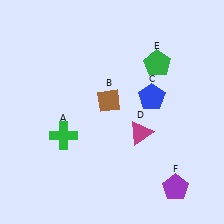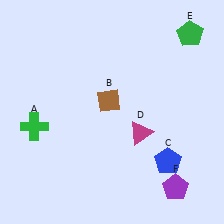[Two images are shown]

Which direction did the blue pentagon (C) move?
The blue pentagon (C) moved down.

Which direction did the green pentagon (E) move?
The green pentagon (E) moved right.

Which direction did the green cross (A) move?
The green cross (A) moved left.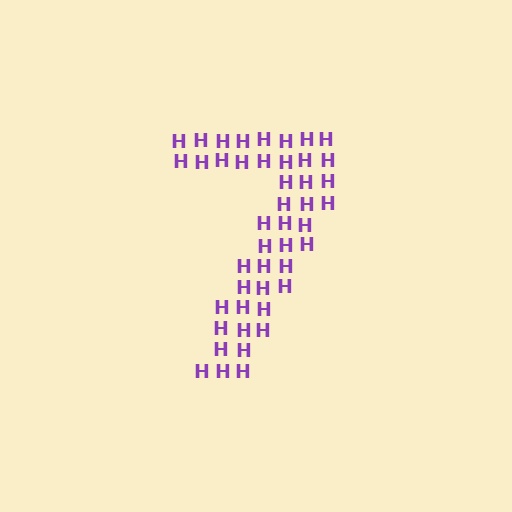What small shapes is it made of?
It is made of small letter H's.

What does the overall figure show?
The overall figure shows the digit 7.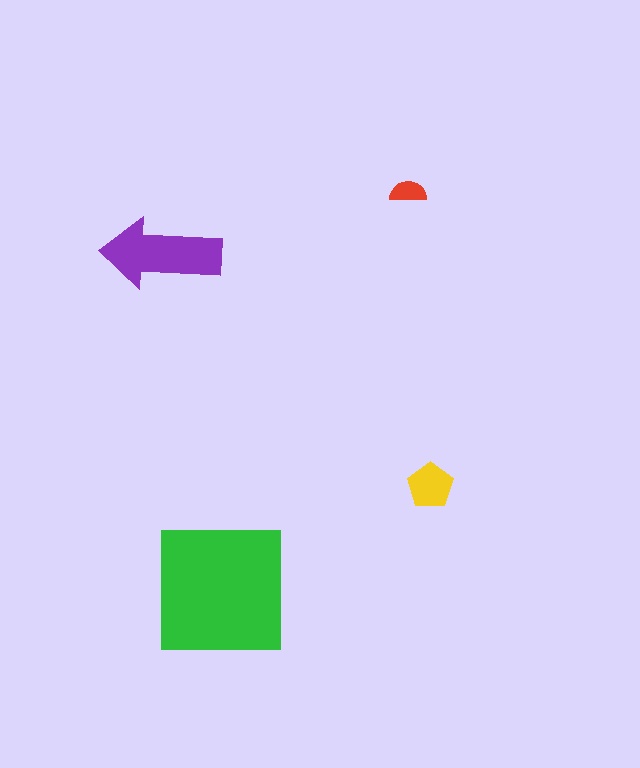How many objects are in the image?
There are 4 objects in the image.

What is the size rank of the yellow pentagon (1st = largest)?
3rd.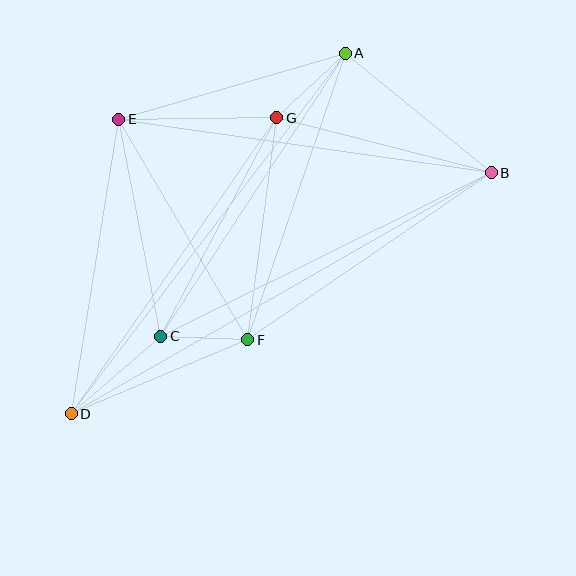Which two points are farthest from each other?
Points B and D are farthest from each other.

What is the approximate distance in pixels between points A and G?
The distance between A and G is approximately 94 pixels.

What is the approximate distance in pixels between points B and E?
The distance between B and E is approximately 376 pixels.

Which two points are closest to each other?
Points C and F are closest to each other.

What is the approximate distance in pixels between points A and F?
The distance between A and F is approximately 303 pixels.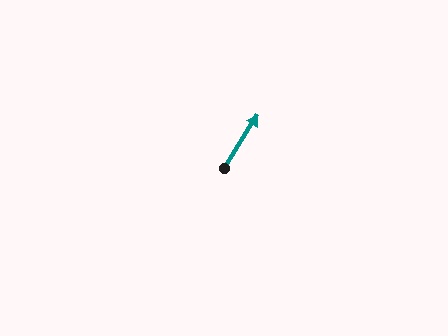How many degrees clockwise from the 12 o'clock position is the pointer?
Approximately 32 degrees.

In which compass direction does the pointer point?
Northeast.